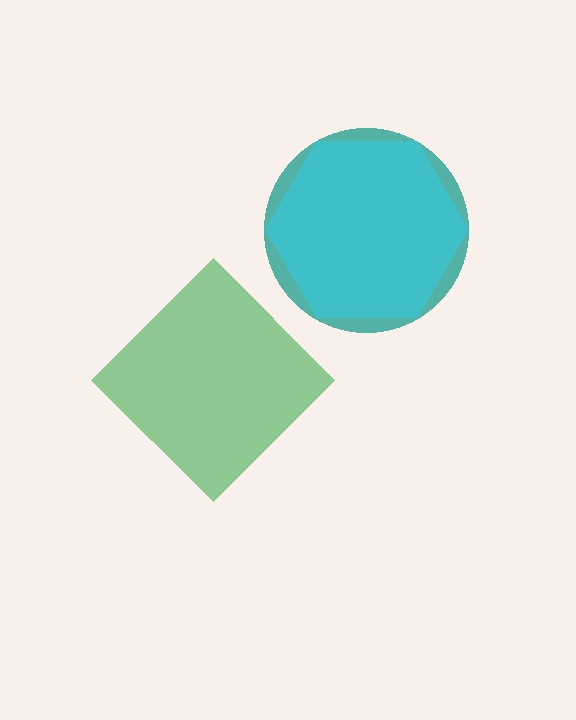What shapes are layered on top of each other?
The layered shapes are: a teal circle, a green diamond, a cyan hexagon.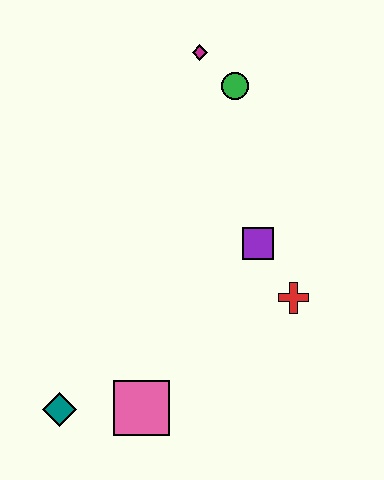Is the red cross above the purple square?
No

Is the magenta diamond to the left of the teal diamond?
No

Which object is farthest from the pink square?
The magenta diamond is farthest from the pink square.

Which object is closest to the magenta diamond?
The green circle is closest to the magenta diamond.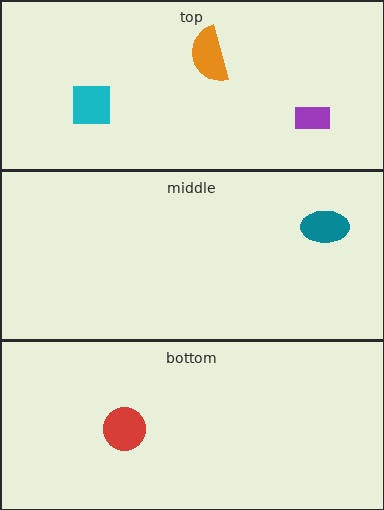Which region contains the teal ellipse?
The middle region.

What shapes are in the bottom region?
The red circle.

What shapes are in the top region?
The cyan square, the orange semicircle, the purple rectangle.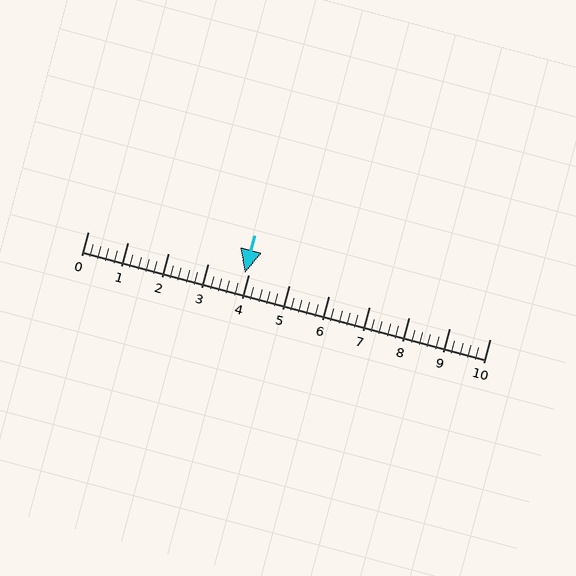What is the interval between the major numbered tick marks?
The major tick marks are spaced 1 units apart.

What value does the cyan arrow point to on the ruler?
The cyan arrow points to approximately 3.9.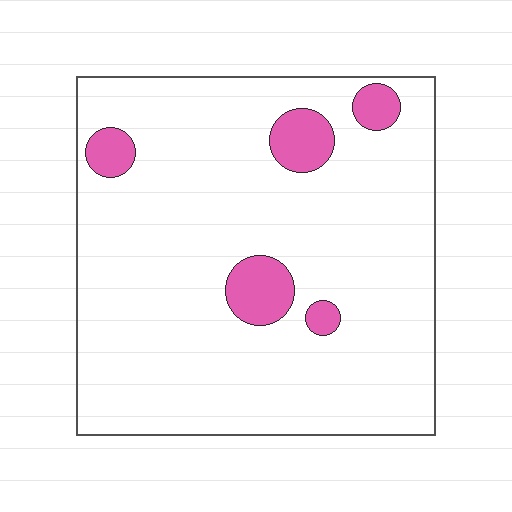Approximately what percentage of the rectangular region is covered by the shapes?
Approximately 10%.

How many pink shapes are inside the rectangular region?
5.